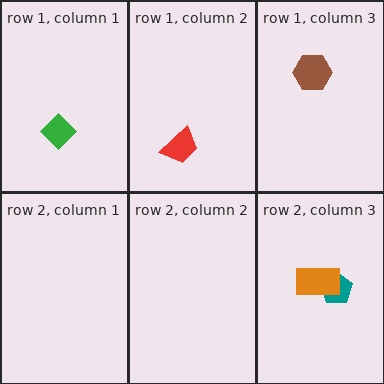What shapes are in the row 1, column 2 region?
The red trapezoid.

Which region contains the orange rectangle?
The row 2, column 3 region.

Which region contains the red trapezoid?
The row 1, column 2 region.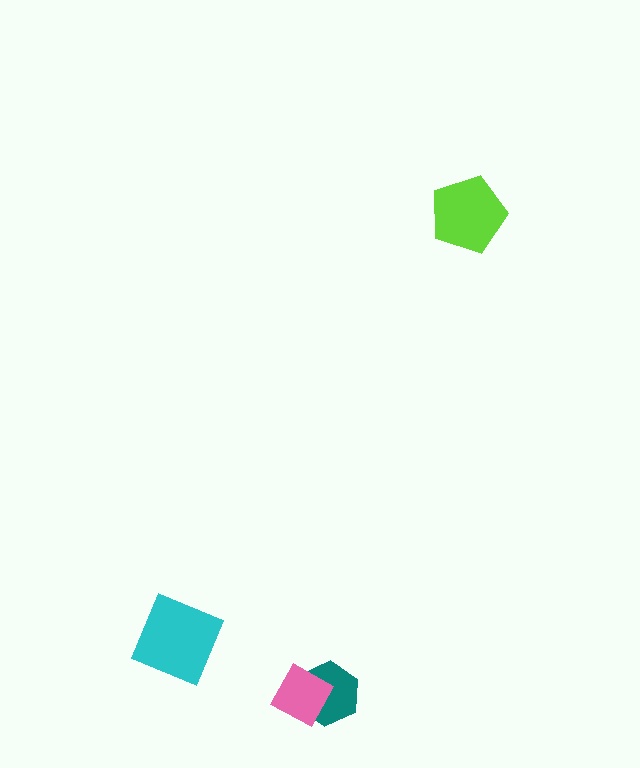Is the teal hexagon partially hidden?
Yes, it is partially covered by another shape.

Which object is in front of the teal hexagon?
The pink diamond is in front of the teal hexagon.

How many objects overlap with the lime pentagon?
0 objects overlap with the lime pentagon.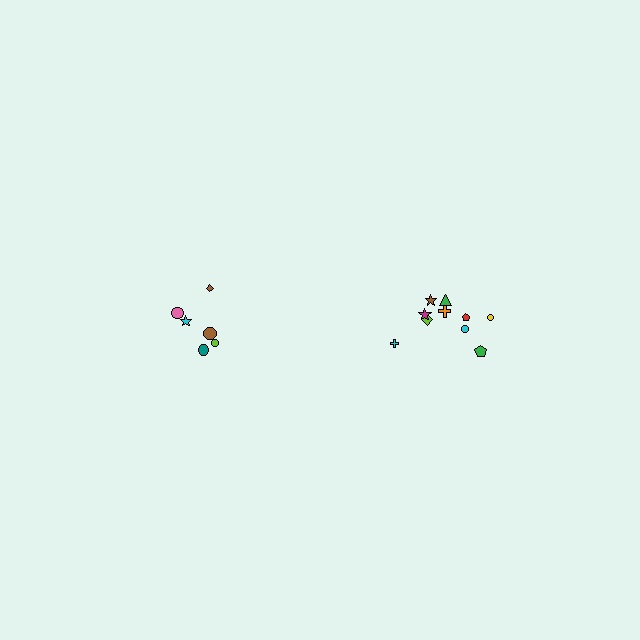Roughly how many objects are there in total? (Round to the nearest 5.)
Roughly 15 objects in total.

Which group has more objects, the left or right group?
The right group.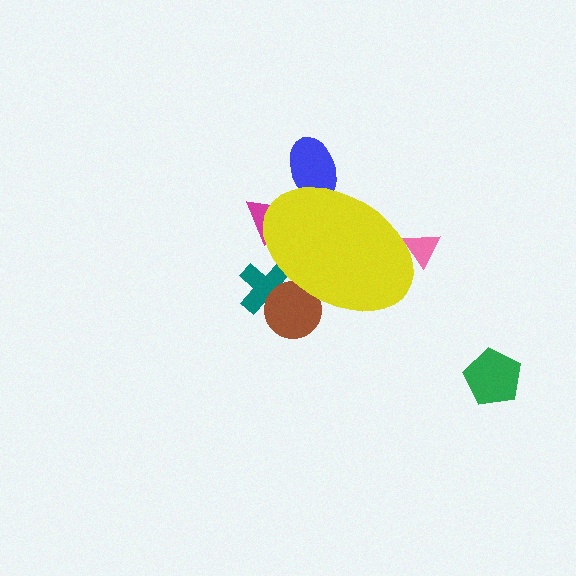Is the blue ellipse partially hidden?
Yes, the blue ellipse is partially hidden behind the yellow ellipse.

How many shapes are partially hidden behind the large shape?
5 shapes are partially hidden.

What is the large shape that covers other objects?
A yellow ellipse.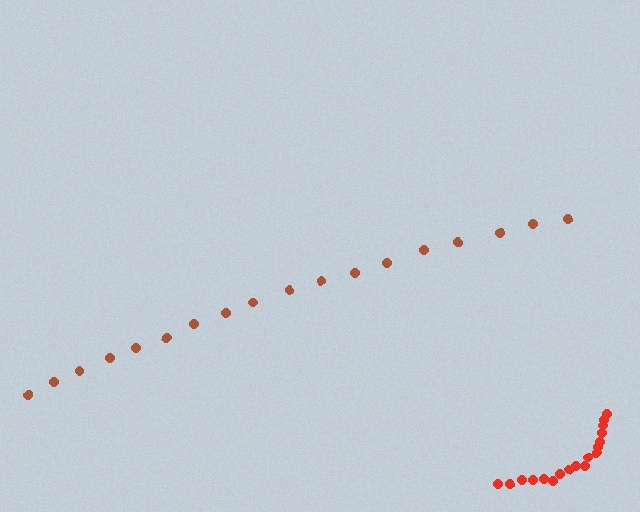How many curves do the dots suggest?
There are 2 distinct paths.